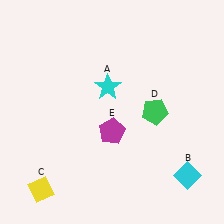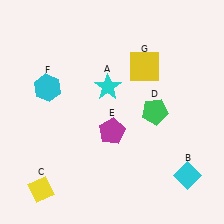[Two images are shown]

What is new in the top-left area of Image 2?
A cyan hexagon (F) was added in the top-left area of Image 2.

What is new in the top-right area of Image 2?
A yellow square (G) was added in the top-right area of Image 2.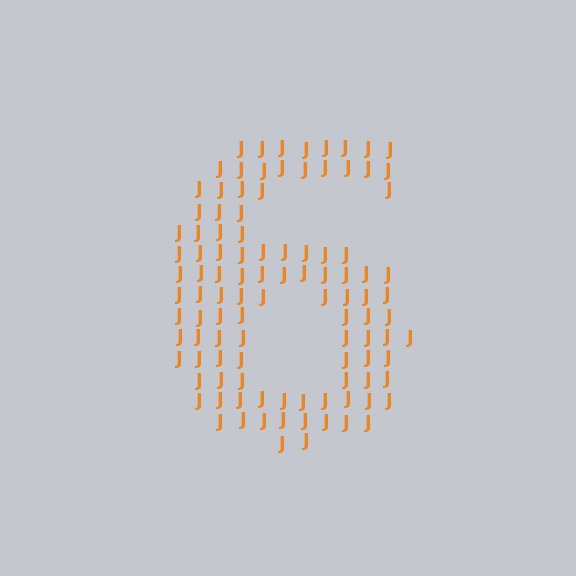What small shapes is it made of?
It is made of small letter J's.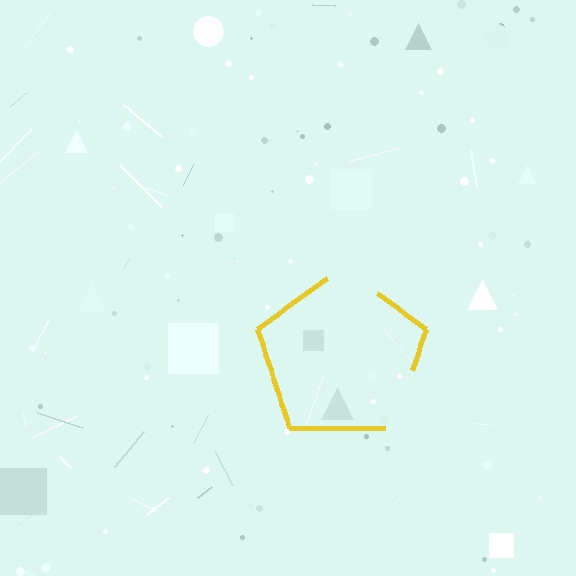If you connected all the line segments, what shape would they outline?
They would outline a pentagon.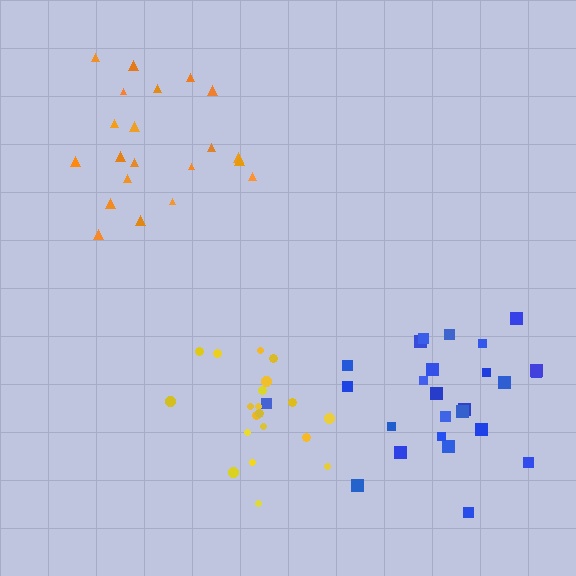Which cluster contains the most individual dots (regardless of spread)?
Blue (26).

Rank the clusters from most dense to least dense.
yellow, orange, blue.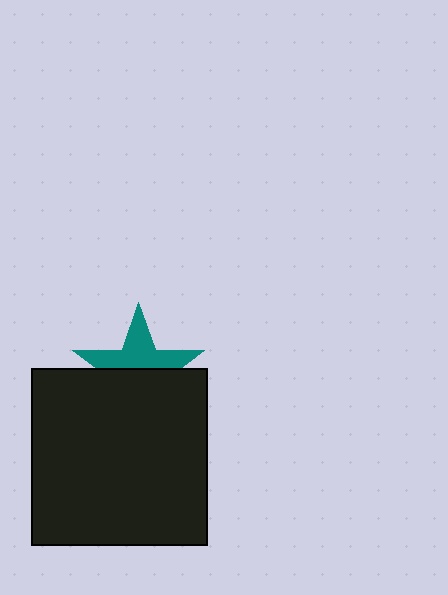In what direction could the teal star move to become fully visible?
The teal star could move up. That would shift it out from behind the black square entirely.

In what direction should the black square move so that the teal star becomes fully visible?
The black square should move down. That is the shortest direction to clear the overlap and leave the teal star fully visible.